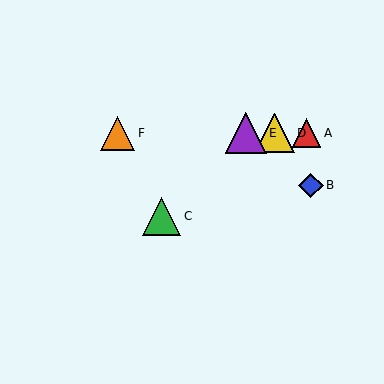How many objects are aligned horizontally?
4 objects (A, D, E, F) are aligned horizontally.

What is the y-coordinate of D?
Object D is at y≈133.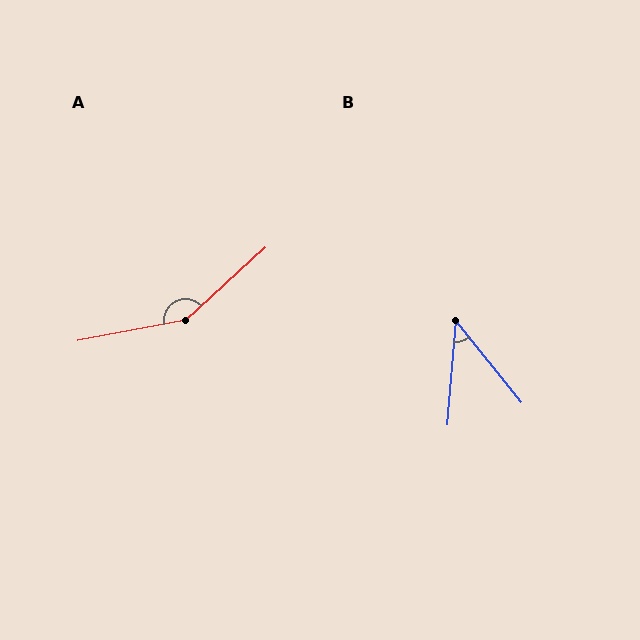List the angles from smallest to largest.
B (44°), A (148°).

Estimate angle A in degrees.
Approximately 148 degrees.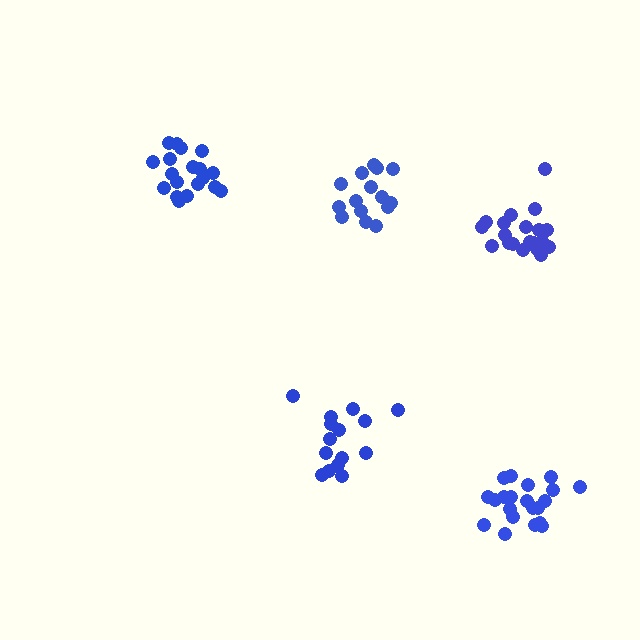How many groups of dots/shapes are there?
There are 5 groups.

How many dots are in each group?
Group 1: 15 dots, Group 2: 15 dots, Group 3: 21 dots, Group 4: 19 dots, Group 5: 21 dots (91 total).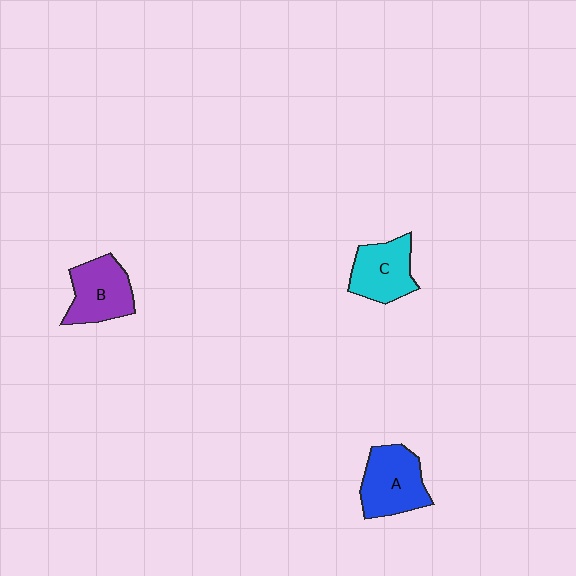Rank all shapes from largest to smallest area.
From largest to smallest: A (blue), B (purple), C (cyan).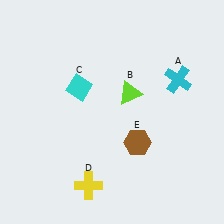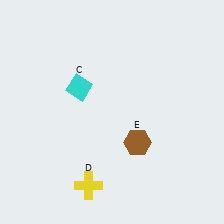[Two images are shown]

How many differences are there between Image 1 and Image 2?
There are 2 differences between the two images.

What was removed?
The lime triangle (B), the cyan cross (A) were removed in Image 2.